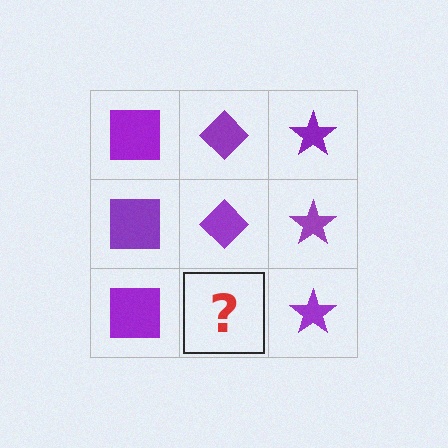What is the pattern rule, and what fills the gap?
The rule is that each column has a consistent shape. The gap should be filled with a purple diamond.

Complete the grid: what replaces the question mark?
The question mark should be replaced with a purple diamond.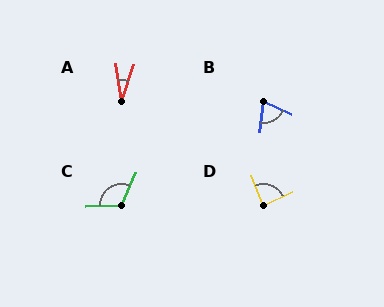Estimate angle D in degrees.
Approximately 85 degrees.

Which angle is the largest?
C, at approximately 115 degrees.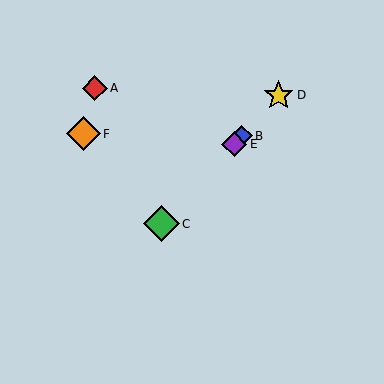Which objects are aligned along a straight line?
Objects B, C, D, E are aligned along a straight line.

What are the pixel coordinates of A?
Object A is at (95, 88).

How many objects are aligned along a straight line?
4 objects (B, C, D, E) are aligned along a straight line.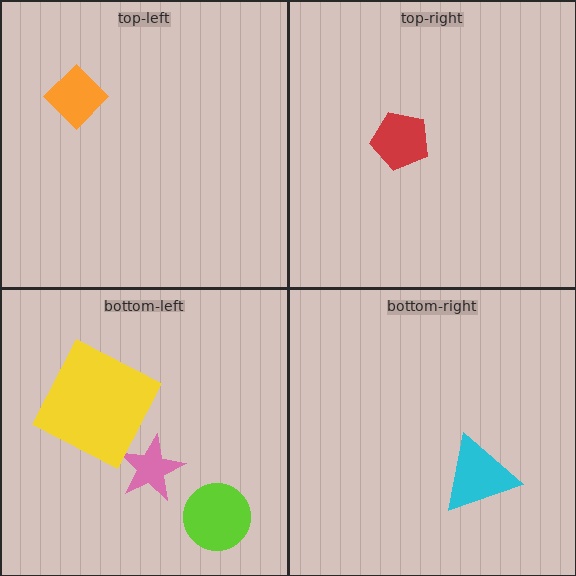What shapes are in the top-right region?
The red pentagon.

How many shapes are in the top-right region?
1.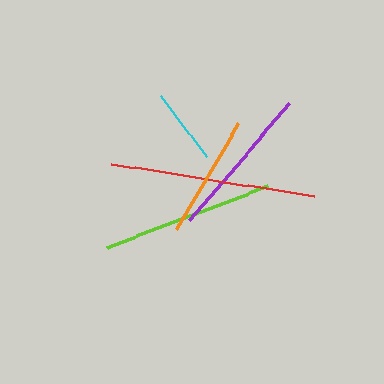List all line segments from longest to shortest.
From longest to shortest: red, lime, purple, orange, cyan.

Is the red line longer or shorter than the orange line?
The red line is longer than the orange line.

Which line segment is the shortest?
The cyan line is the shortest at approximately 76 pixels.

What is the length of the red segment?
The red segment is approximately 206 pixels long.